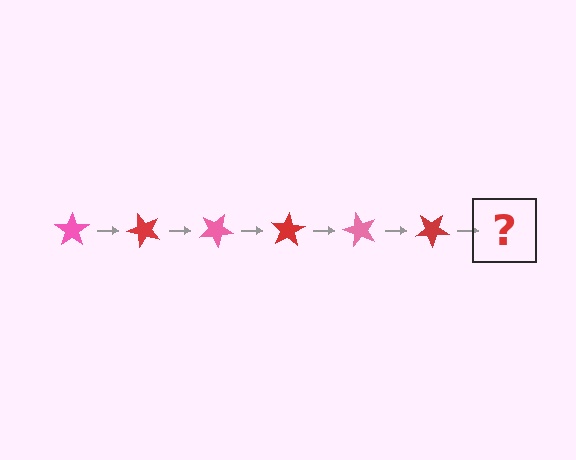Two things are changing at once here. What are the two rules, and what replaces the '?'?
The two rules are that it rotates 50 degrees each step and the color cycles through pink and red. The '?' should be a pink star, rotated 300 degrees from the start.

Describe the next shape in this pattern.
It should be a pink star, rotated 300 degrees from the start.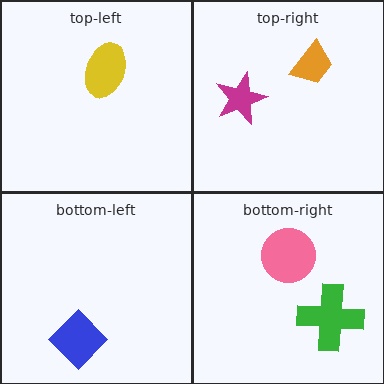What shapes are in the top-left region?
The yellow ellipse.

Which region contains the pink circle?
The bottom-right region.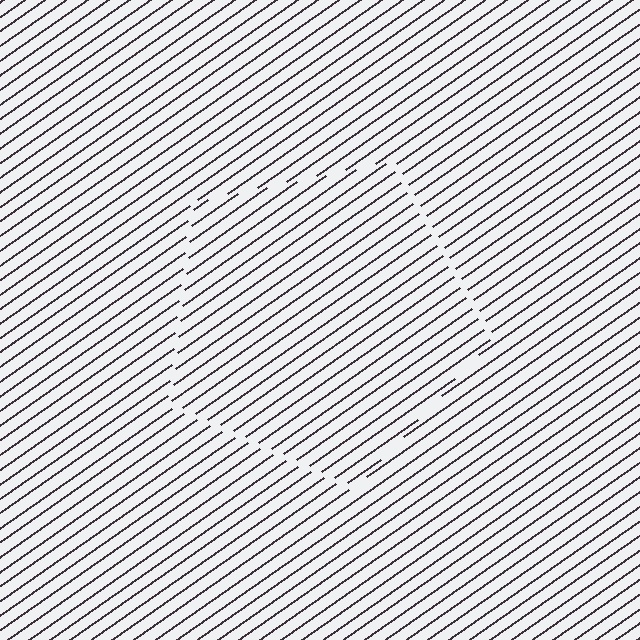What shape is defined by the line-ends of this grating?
An illusory pentagon. The interior of the shape contains the same grating, shifted by half a period — the contour is defined by the phase discontinuity where line-ends from the inner and outer gratings abut.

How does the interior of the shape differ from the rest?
The interior of the shape contains the same grating, shifted by half a period — the contour is defined by the phase discontinuity where line-ends from the inner and outer gratings abut.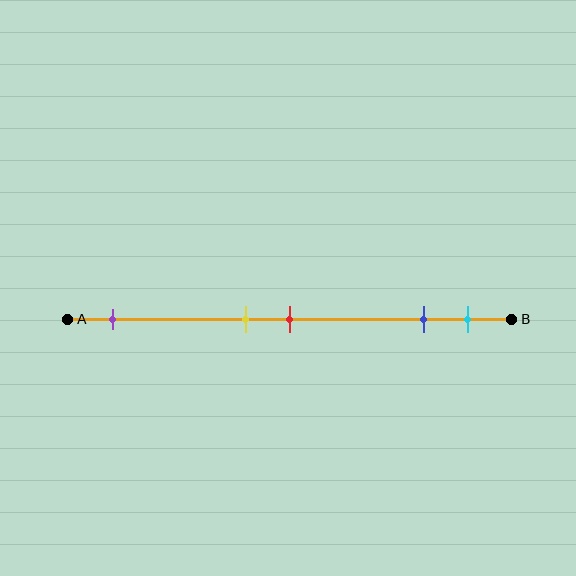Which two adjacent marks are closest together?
The yellow and red marks are the closest adjacent pair.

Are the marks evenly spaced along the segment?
No, the marks are not evenly spaced.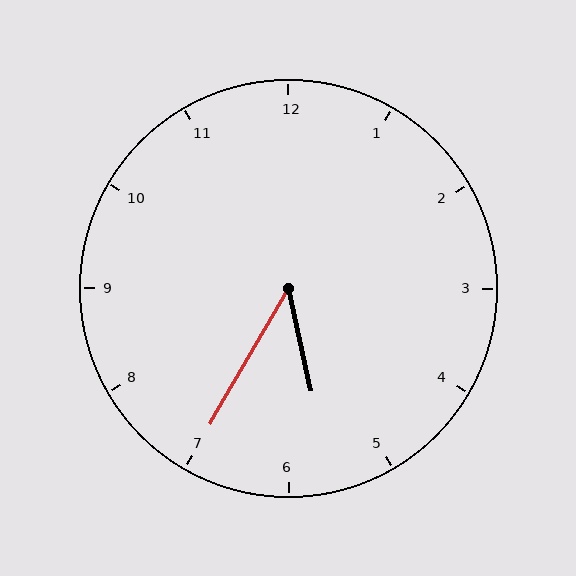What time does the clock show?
5:35.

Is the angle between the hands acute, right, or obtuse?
It is acute.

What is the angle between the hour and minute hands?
Approximately 42 degrees.